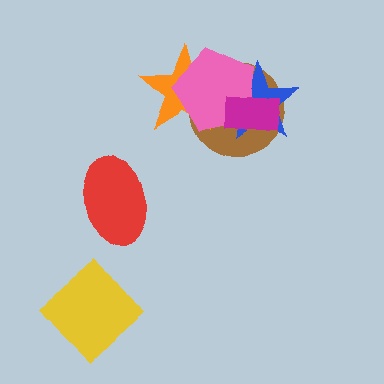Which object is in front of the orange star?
The pink pentagon is in front of the orange star.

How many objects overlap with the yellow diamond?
0 objects overlap with the yellow diamond.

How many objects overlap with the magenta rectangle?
3 objects overlap with the magenta rectangle.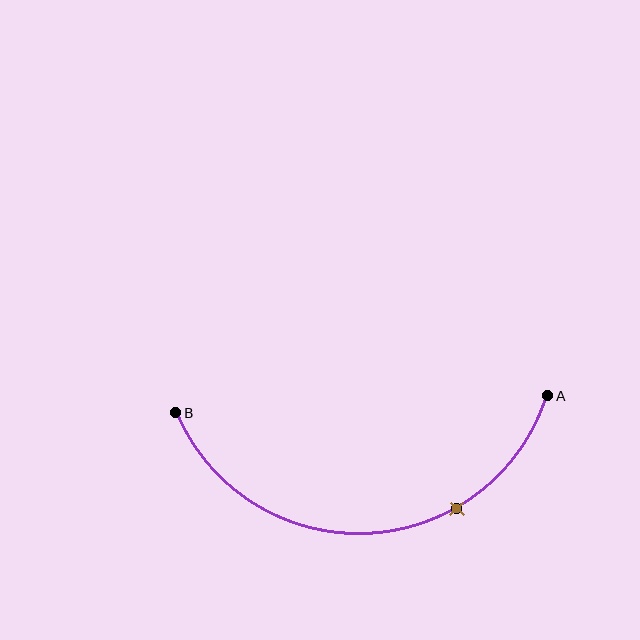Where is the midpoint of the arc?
The arc midpoint is the point on the curve farthest from the straight line joining A and B. It sits below that line.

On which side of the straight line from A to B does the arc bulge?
The arc bulges below the straight line connecting A and B.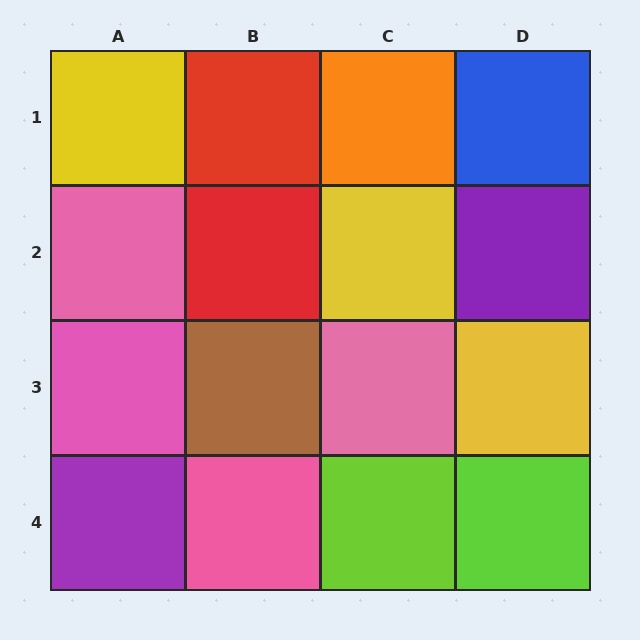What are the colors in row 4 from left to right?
Purple, pink, lime, lime.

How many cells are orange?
1 cell is orange.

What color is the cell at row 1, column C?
Orange.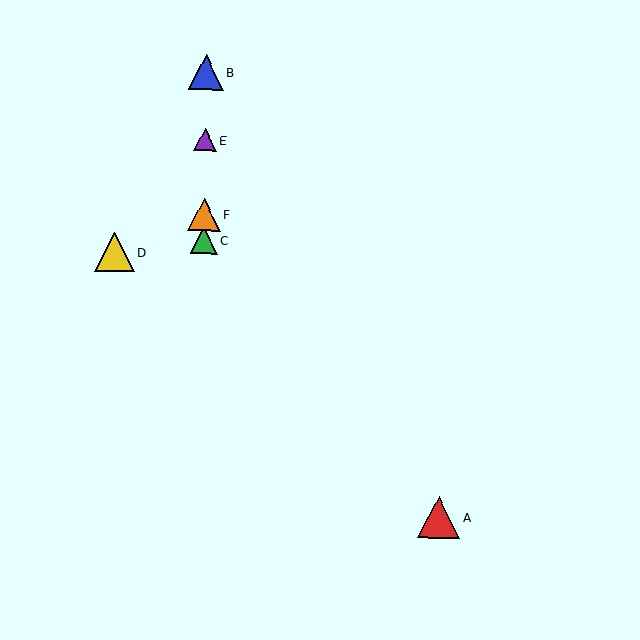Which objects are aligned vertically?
Objects B, C, E, F are aligned vertically.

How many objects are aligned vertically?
4 objects (B, C, E, F) are aligned vertically.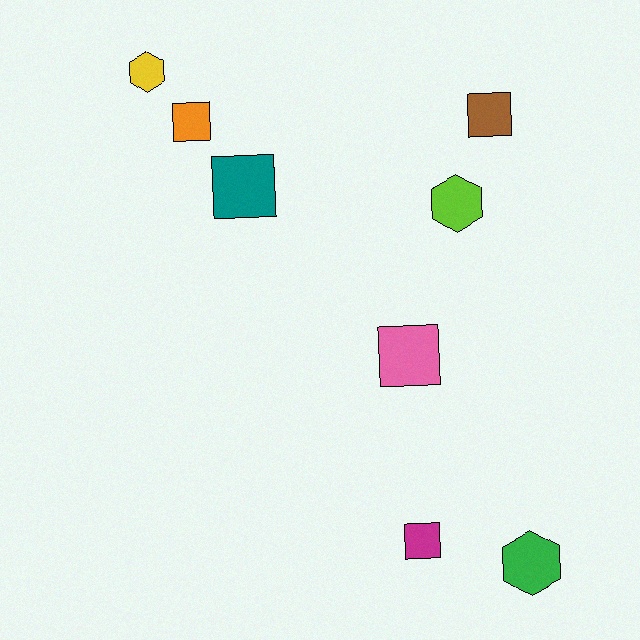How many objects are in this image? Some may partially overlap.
There are 8 objects.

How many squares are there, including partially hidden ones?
There are 5 squares.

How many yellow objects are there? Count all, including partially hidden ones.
There is 1 yellow object.